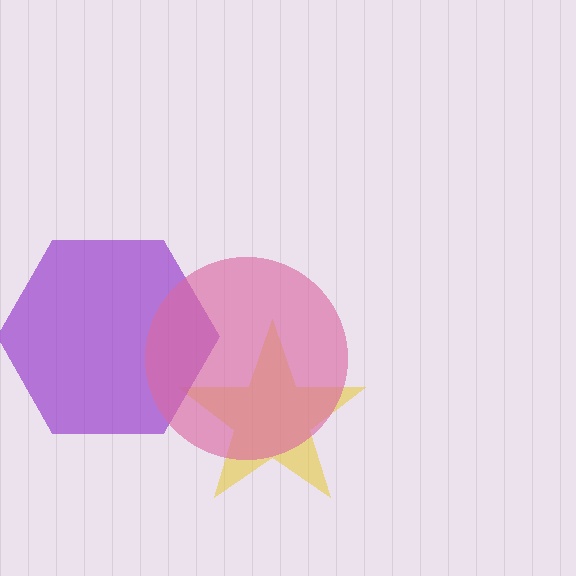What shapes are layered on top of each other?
The layered shapes are: a yellow star, a purple hexagon, a pink circle.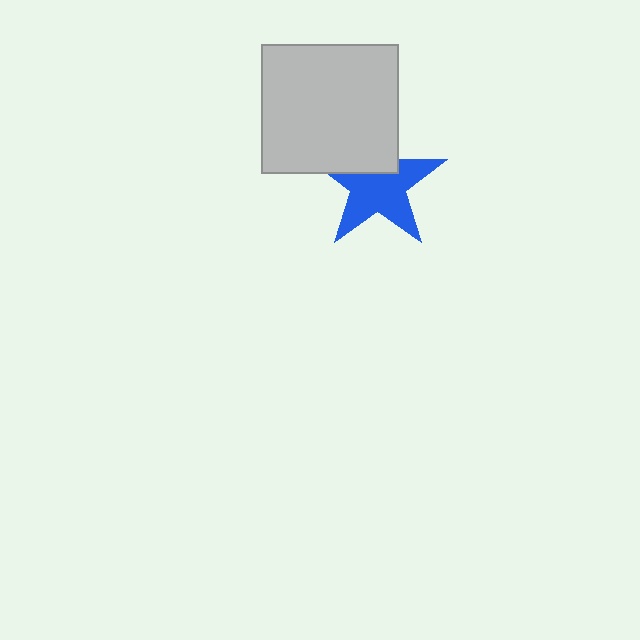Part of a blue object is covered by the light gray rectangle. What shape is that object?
It is a star.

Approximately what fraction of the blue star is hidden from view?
Roughly 33% of the blue star is hidden behind the light gray rectangle.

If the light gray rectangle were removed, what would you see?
You would see the complete blue star.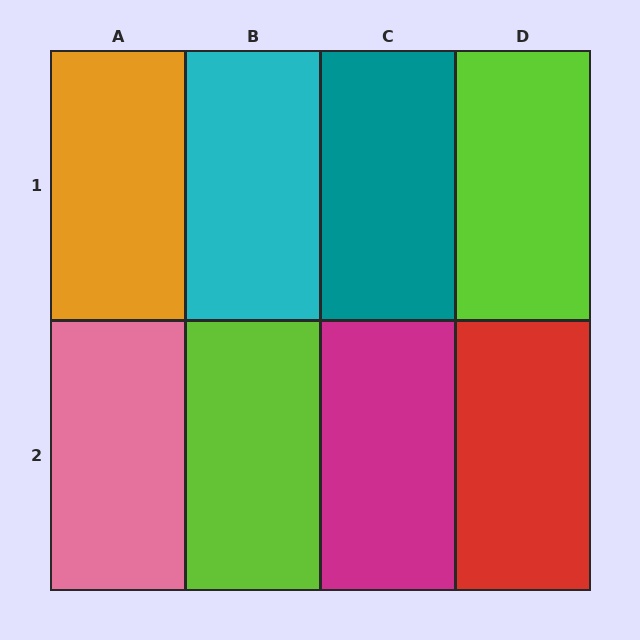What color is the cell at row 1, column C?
Teal.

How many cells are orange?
1 cell is orange.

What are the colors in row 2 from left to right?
Pink, lime, magenta, red.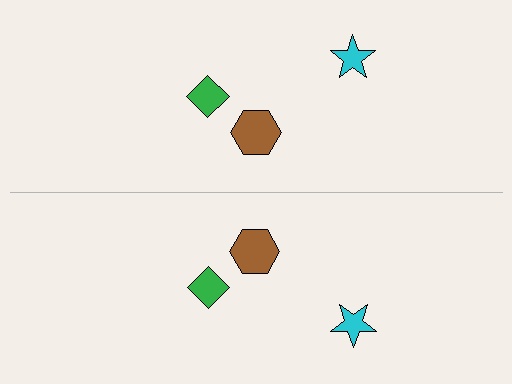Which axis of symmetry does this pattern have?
The pattern has a horizontal axis of symmetry running through the center of the image.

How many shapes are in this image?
There are 6 shapes in this image.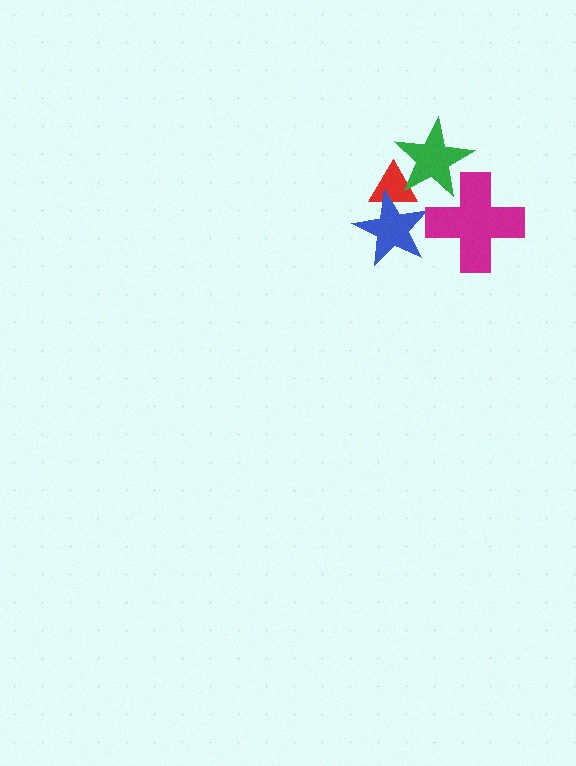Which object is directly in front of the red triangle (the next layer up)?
The blue star is directly in front of the red triangle.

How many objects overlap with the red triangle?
2 objects overlap with the red triangle.